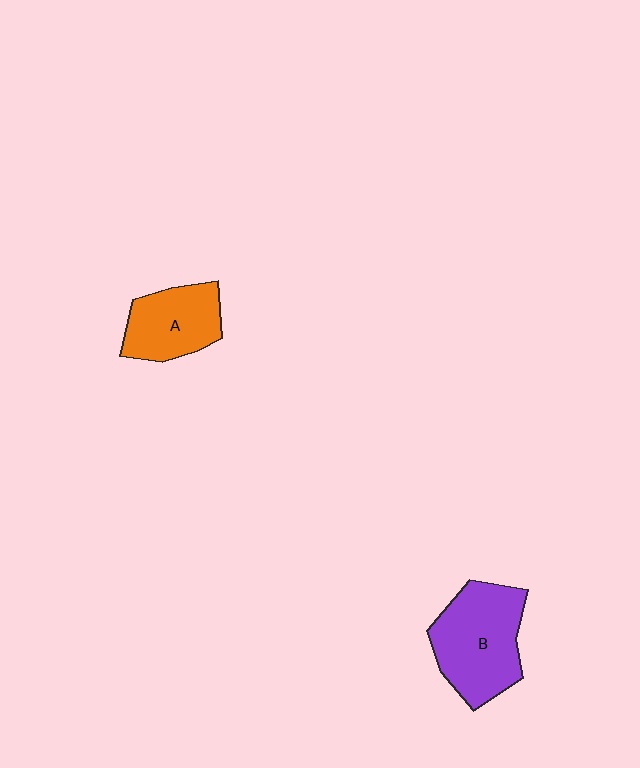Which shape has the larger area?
Shape B (purple).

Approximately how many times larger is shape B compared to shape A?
Approximately 1.4 times.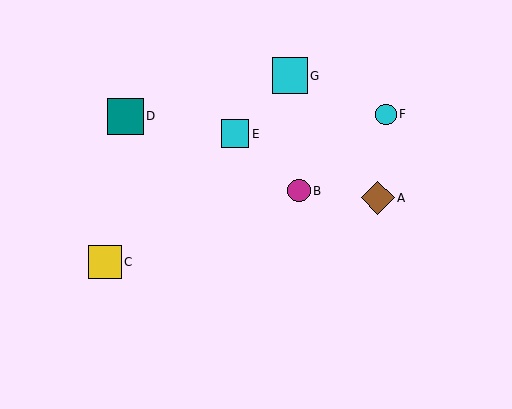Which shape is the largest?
The teal square (labeled D) is the largest.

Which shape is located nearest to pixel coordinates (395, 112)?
The cyan circle (labeled F) at (386, 115) is nearest to that location.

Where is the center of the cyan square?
The center of the cyan square is at (235, 134).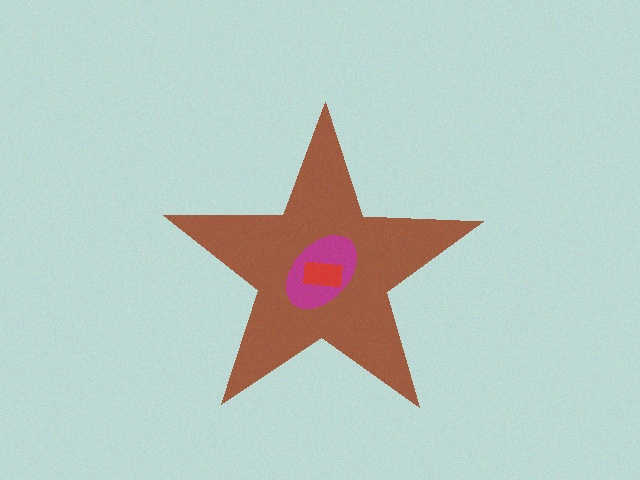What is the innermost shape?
The red rectangle.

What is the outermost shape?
The brown star.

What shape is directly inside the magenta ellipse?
The red rectangle.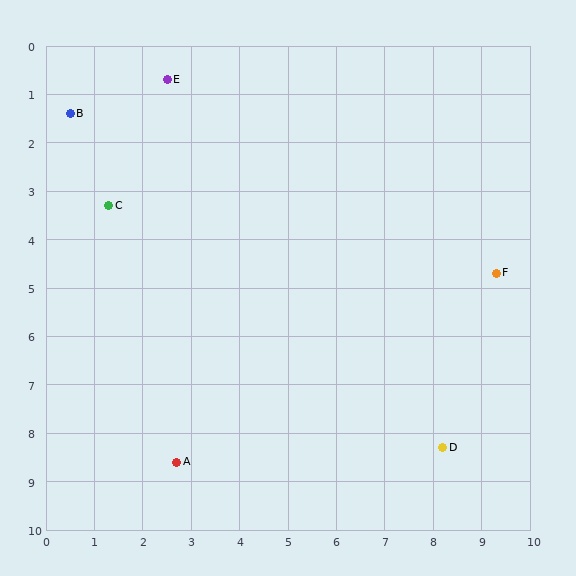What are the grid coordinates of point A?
Point A is at approximately (2.7, 8.6).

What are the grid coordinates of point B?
Point B is at approximately (0.5, 1.4).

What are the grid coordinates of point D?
Point D is at approximately (8.2, 8.3).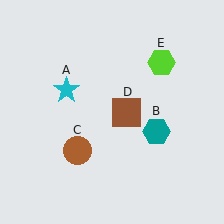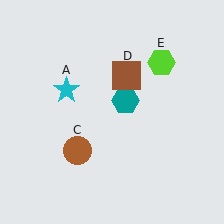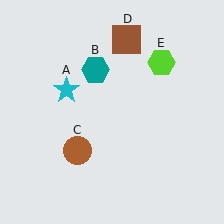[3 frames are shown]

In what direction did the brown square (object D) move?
The brown square (object D) moved up.